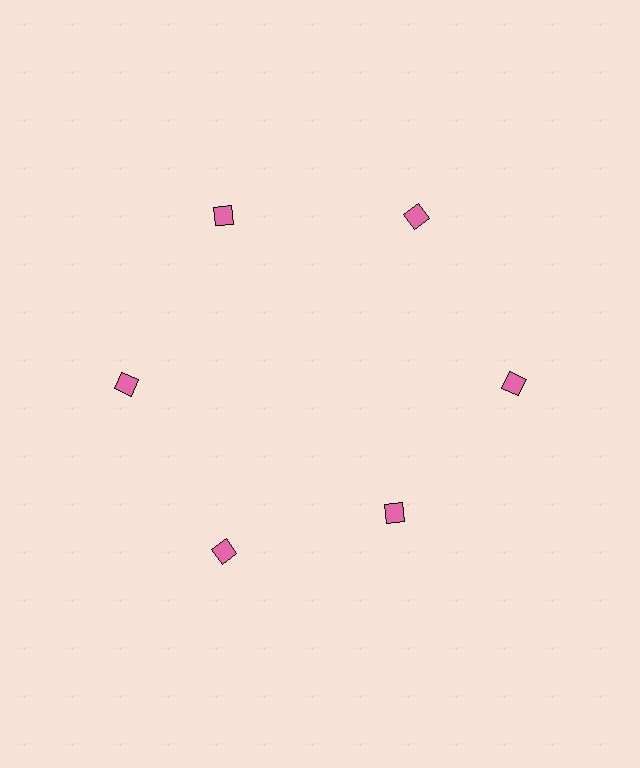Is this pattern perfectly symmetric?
No. The 6 pink diamonds are arranged in a ring, but one element near the 5 o'clock position is pulled inward toward the center, breaking the 6-fold rotational symmetry.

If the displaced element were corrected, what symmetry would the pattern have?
It would have 6-fold rotational symmetry — the pattern would map onto itself every 60 degrees.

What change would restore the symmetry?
The symmetry would be restored by moving it outward, back onto the ring so that all 6 diamonds sit at equal angles and equal distance from the center.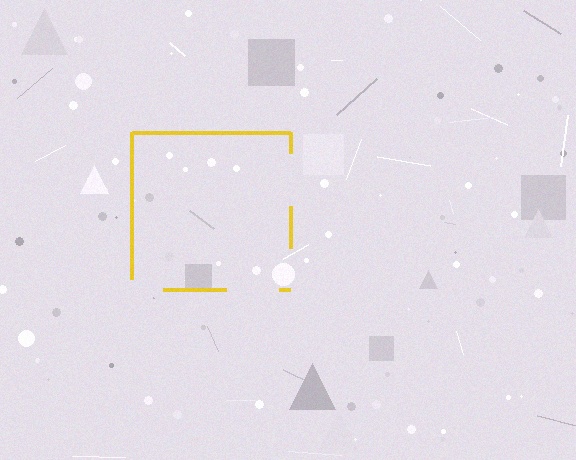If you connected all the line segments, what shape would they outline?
They would outline a square.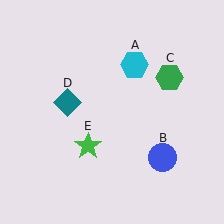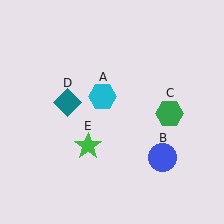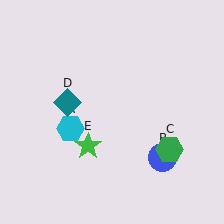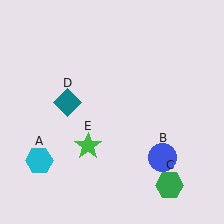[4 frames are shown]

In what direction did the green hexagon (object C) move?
The green hexagon (object C) moved down.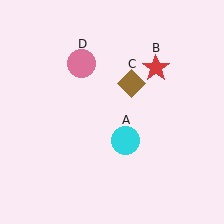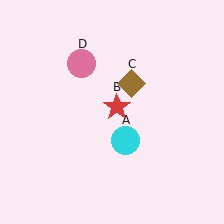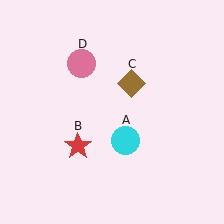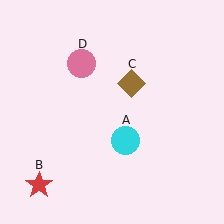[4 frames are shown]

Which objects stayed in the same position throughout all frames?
Cyan circle (object A) and brown diamond (object C) and pink circle (object D) remained stationary.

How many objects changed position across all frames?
1 object changed position: red star (object B).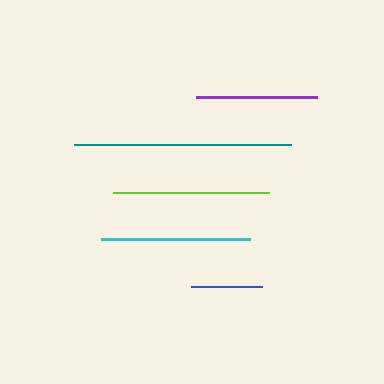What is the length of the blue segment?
The blue segment is approximately 72 pixels long.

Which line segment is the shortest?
The blue line is the shortest at approximately 72 pixels.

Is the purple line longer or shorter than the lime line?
The lime line is longer than the purple line.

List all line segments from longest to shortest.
From longest to shortest: teal, lime, cyan, purple, blue.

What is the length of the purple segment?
The purple segment is approximately 121 pixels long.